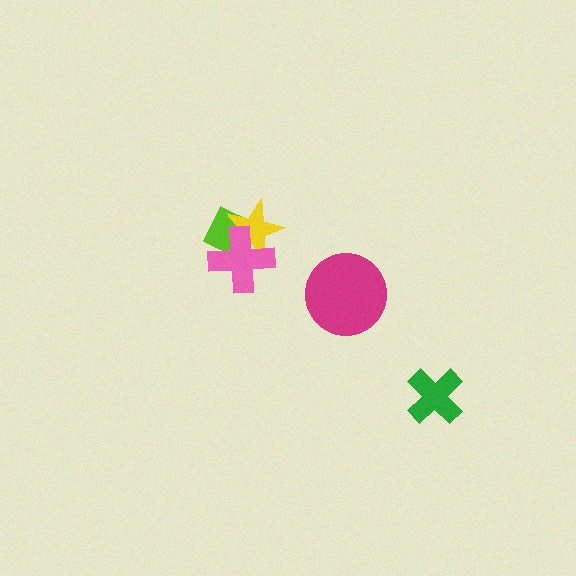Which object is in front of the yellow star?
The pink cross is in front of the yellow star.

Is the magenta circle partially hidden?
No, no other shape covers it.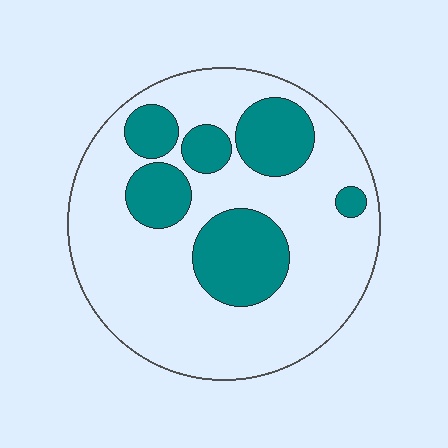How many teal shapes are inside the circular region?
6.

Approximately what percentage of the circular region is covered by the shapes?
Approximately 30%.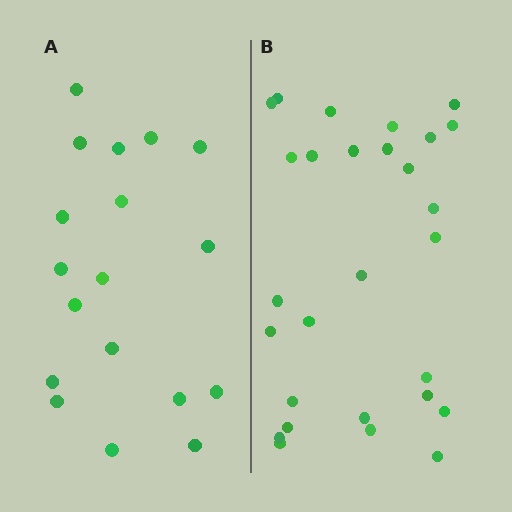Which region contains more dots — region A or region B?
Region B (the right region) has more dots.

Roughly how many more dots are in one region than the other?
Region B has roughly 10 or so more dots than region A.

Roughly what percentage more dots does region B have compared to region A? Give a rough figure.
About 55% more.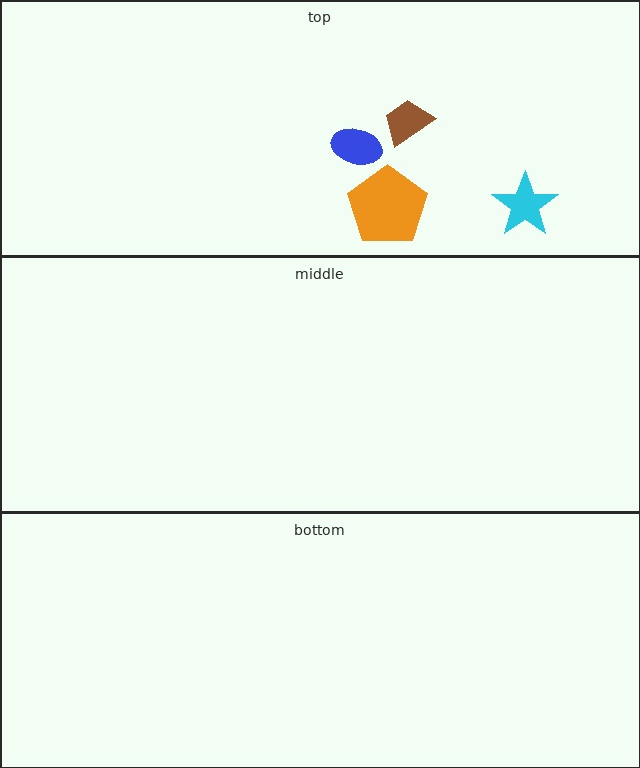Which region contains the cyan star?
The top region.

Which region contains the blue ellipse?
The top region.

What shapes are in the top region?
The brown trapezoid, the blue ellipse, the orange pentagon, the cyan star.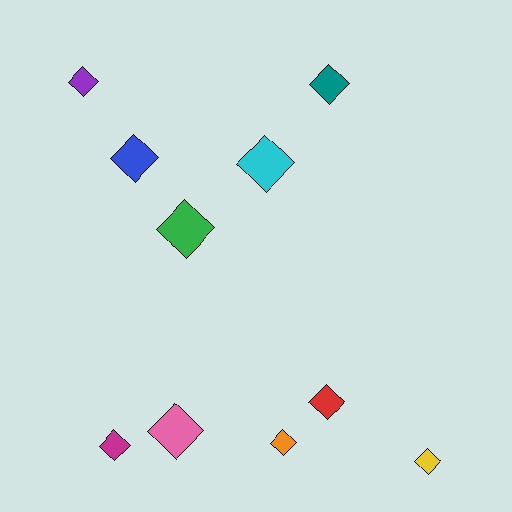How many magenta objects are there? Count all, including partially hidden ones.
There is 1 magenta object.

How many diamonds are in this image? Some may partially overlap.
There are 10 diamonds.